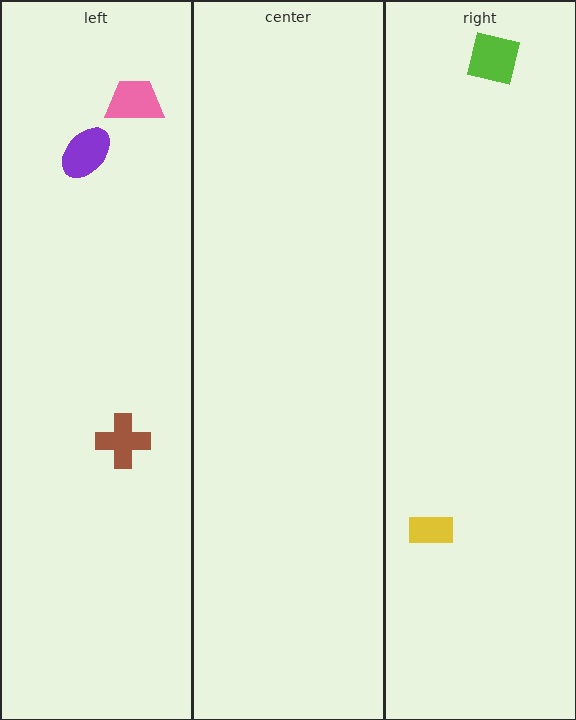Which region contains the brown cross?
The left region.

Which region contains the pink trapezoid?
The left region.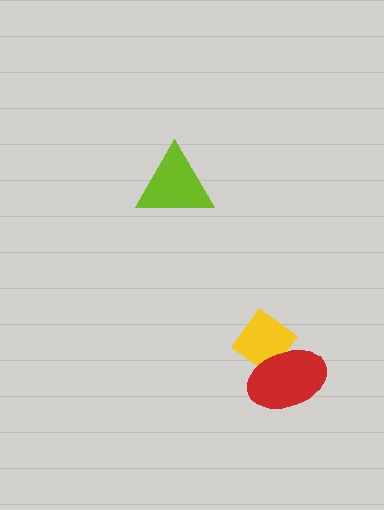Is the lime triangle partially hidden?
No, no other shape covers it.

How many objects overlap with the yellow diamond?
1 object overlaps with the yellow diamond.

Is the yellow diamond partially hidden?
Yes, it is partially covered by another shape.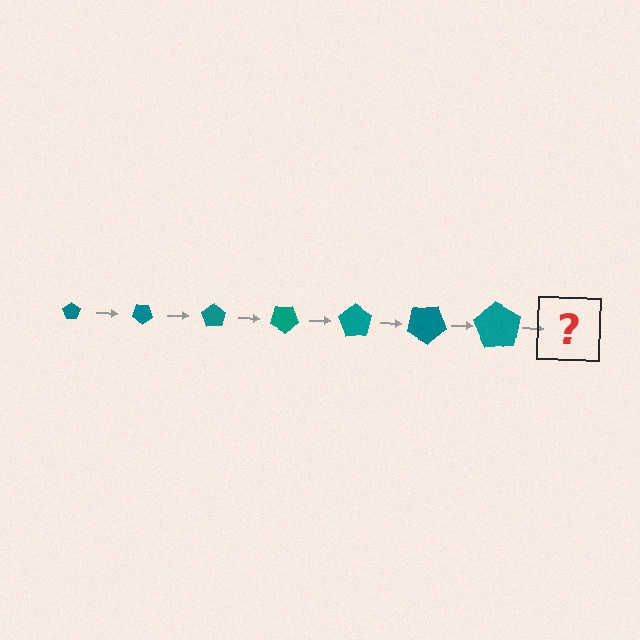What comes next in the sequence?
The next element should be a pentagon, larger than the previous one and rotated 245 degrees from the start.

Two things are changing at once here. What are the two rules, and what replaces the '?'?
The two rules are that the pentagon grows larger each step and it rotates 35 degrees each step. The '?' should be a pentagon, larger than the previous one and rotated 245 degrees from the start.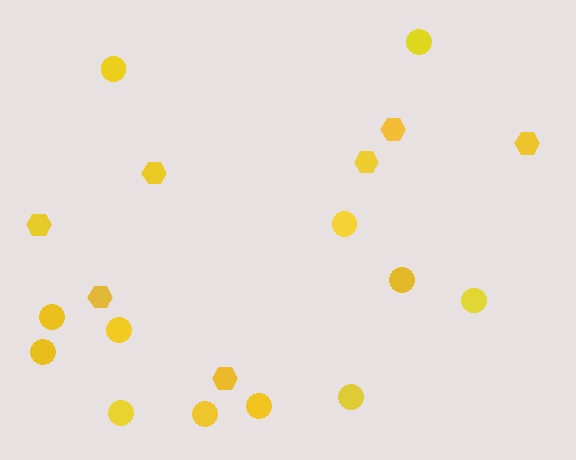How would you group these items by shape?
There are 2 groups: one group of hexagons (7) and one group of circles (12).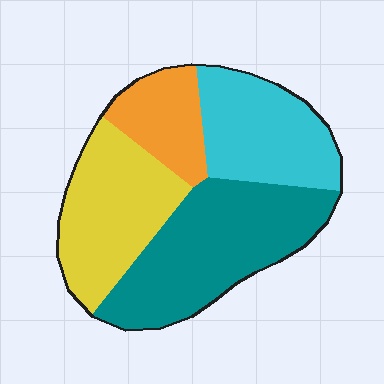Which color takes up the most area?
Teal, at roughly 35%.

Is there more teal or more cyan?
Teal.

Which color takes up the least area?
Orange, at roughly 15%.